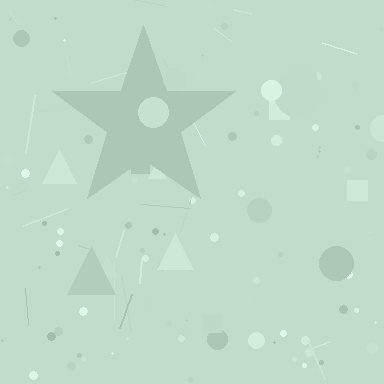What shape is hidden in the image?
A star is hidden in the image.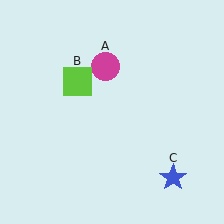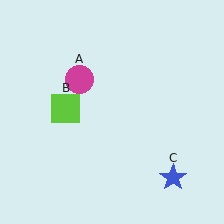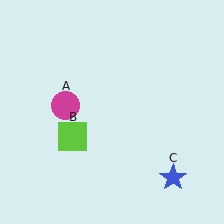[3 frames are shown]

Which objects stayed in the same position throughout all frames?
Blue star (object C) remained stationary.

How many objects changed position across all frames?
2 objects changed position: magenta circle (object A), lime square (object B).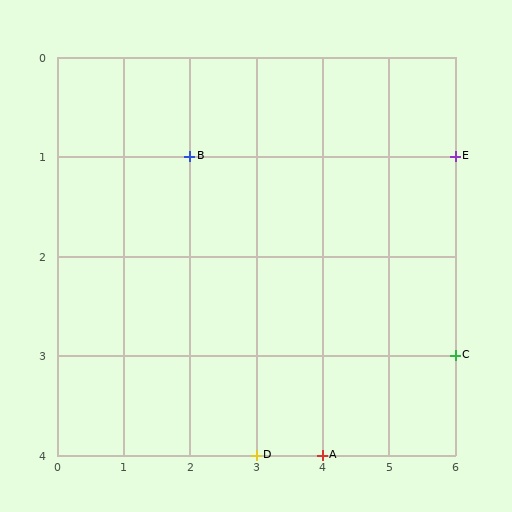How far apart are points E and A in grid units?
Points E and A are 2 columns and 3 rows apart (about 3.6 grid units diagonally).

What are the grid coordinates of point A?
Point A is at grid coordinates (4, 4).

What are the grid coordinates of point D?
Point D is at grid coordinates (3, 4).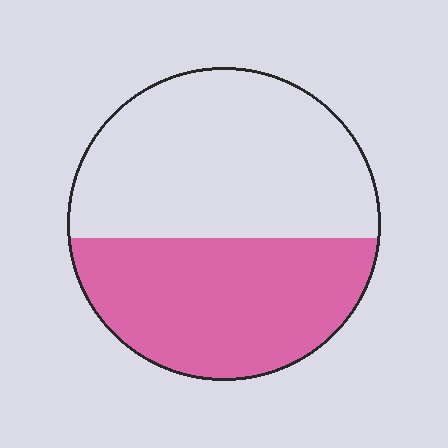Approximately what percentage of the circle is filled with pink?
Approximately 45%.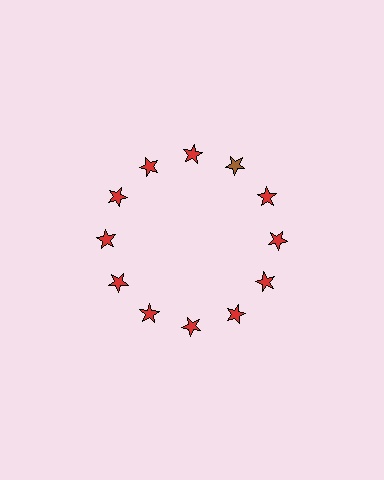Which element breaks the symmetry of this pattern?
The brown star at roughly the 1 o'clock position breaks the symmetry. All other shapes are red stars.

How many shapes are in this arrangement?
There are 12 shapes arranged in a ring pattern.